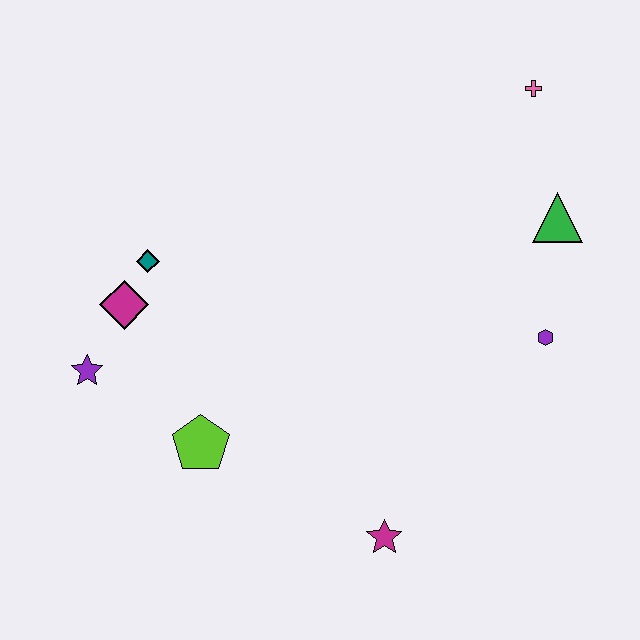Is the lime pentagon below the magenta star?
No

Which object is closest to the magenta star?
The lime pentagon is closest to the magenta star.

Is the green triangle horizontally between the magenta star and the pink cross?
No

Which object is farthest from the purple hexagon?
The purple star is farthest from the purple hexagon.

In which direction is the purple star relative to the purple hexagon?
The purple star is to the left of the purple hexagon.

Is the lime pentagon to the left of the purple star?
No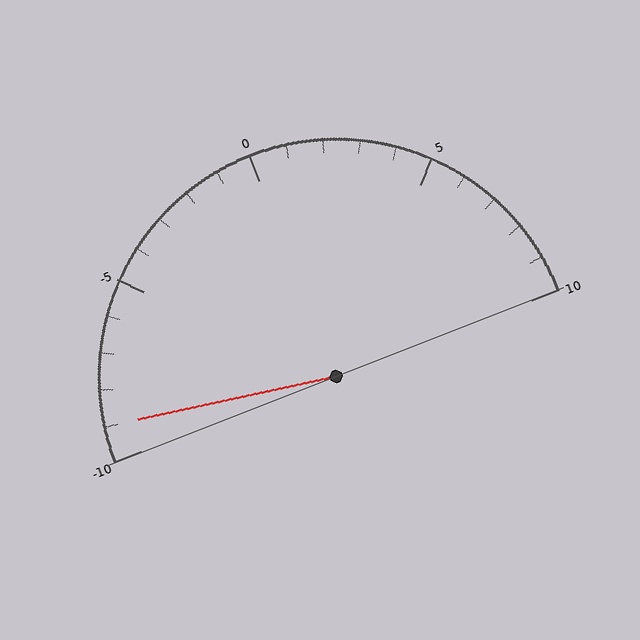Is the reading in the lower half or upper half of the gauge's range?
The reading is in the lower half of the range (-10 to 10).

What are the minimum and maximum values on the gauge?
The gauge ranges from -10 to 10.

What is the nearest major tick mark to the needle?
The nearest major tick mark is -10.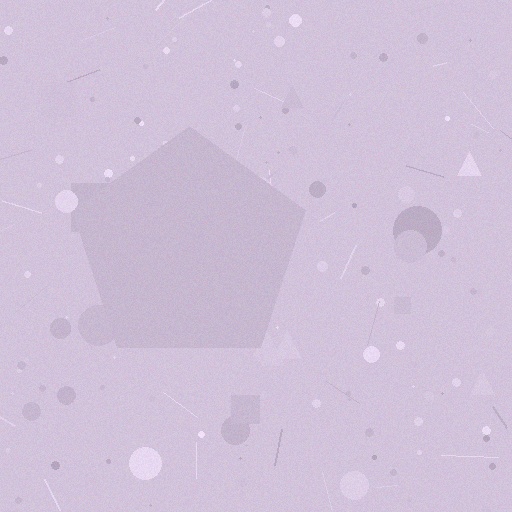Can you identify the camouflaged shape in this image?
The camouflaged shape is a pentagon.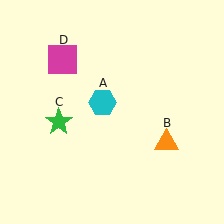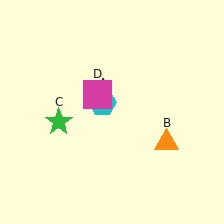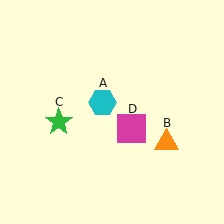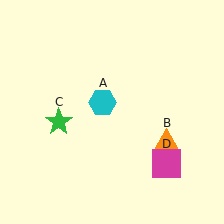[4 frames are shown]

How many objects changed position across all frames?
1 object changed position: magenta square (object D).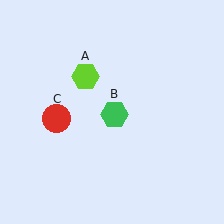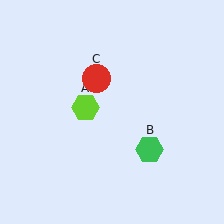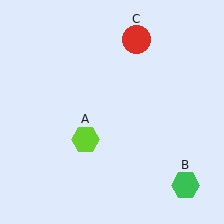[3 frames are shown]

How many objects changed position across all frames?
3 objects changed position: lime hexagon (object A), green hexagon (object B), red circle (object C).